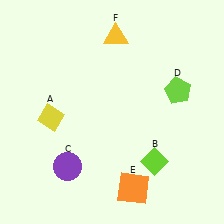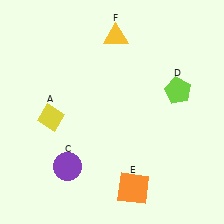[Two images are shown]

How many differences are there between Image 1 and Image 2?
There is 1 difference between the two images.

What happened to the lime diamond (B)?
The lime diamond (B) was removed in Image 2. It was in the bottom-right area of Image 1.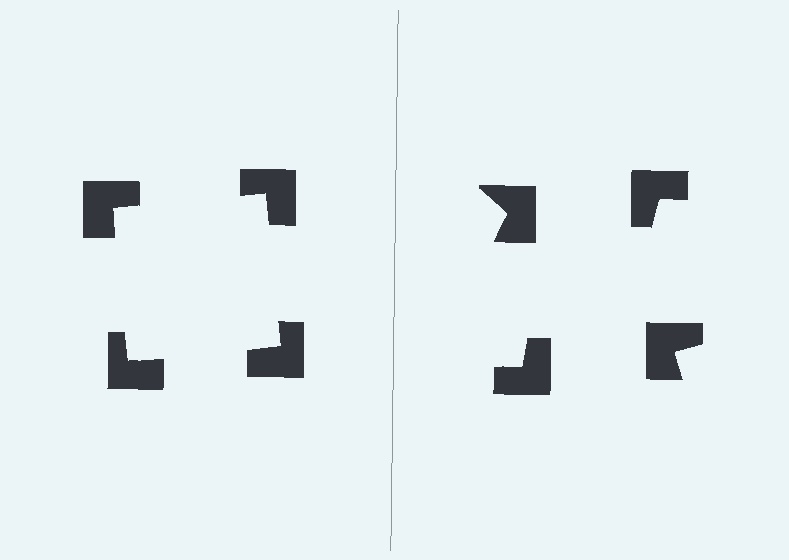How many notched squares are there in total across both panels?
8 — 4 on each side.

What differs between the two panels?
The notched squares are positioned identically on both sides; only the wedge orientations differ. On the left they align to a square; on the right they are misaligned.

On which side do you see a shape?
An illusory square appears on the left side. On the right side the wedge cuts are rotated, so no coherent shape forms.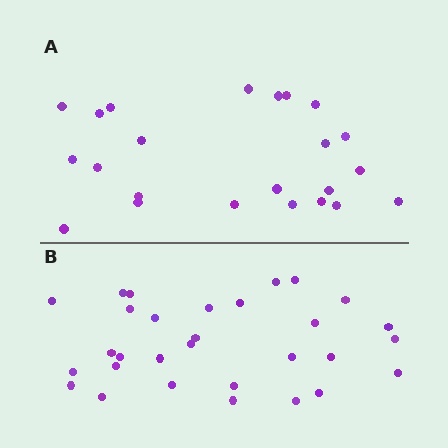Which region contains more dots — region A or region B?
Region B (the bottom region) has more dots.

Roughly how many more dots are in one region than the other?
Region B has roughly 8 or so more dots than region A.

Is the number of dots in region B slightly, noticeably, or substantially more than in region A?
Region B has noticeably more, but not dramatically so. The ratio is roughly 1.3 to 1.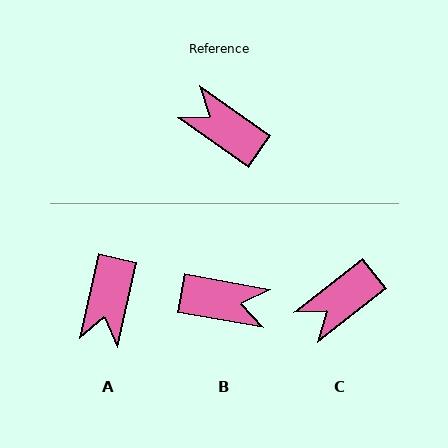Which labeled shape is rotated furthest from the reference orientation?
B, about 155 degrees away.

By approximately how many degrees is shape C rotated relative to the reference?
Approximately 73 degrees counter-clockwise.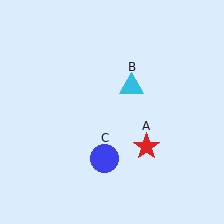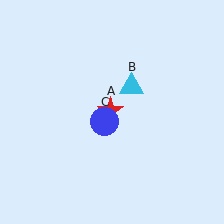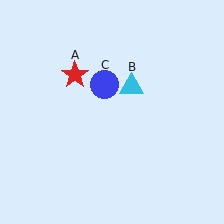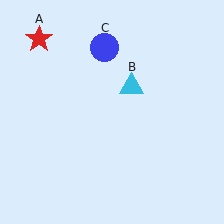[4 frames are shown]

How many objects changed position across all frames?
2 objects changed position: red star (object A), blue circle (object C).